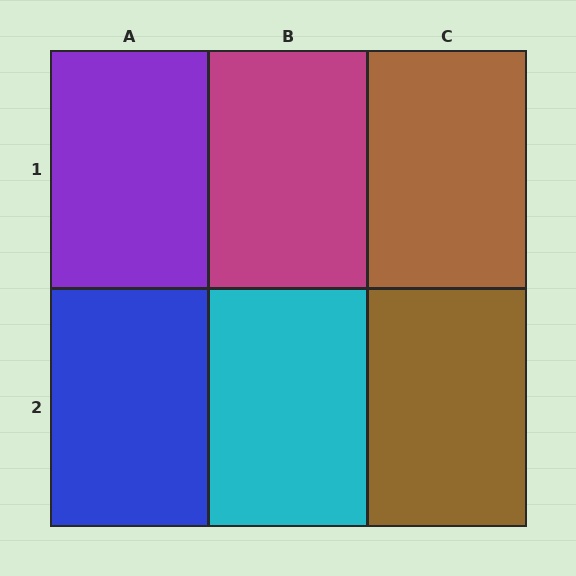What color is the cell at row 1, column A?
Purple.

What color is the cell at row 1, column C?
Brown.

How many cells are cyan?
1 cell is cyan.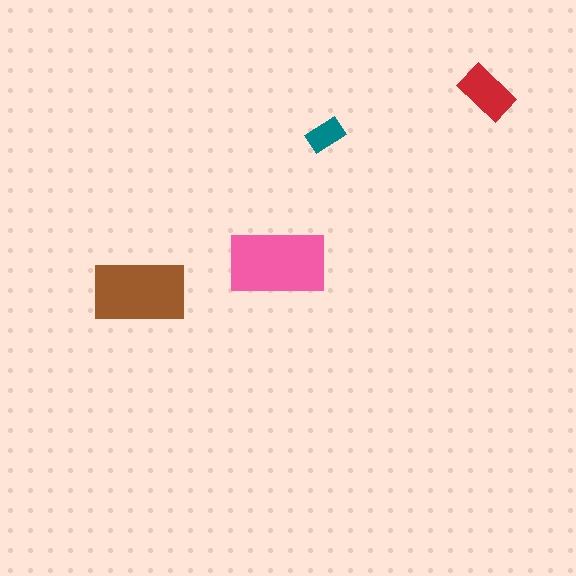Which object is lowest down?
The brown rectangle is bottommost.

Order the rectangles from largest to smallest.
the pink one, the brown one, the red one, the teal one.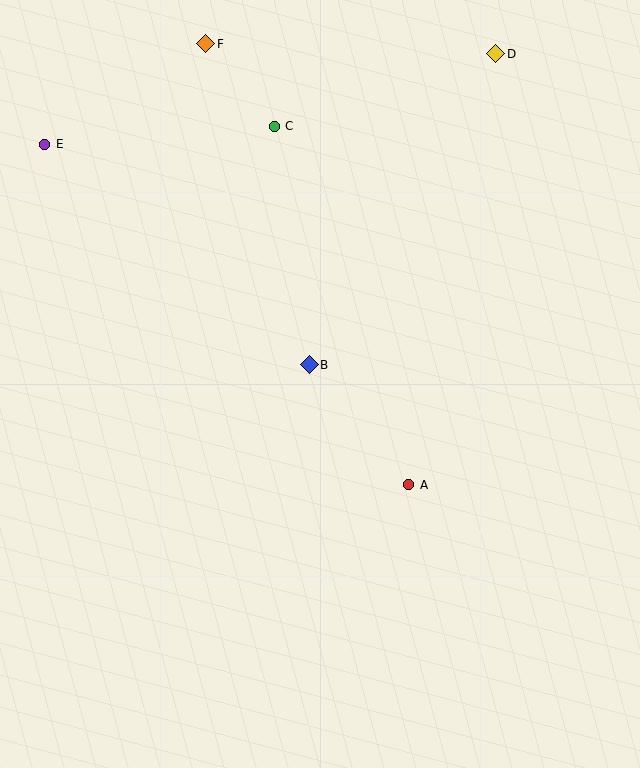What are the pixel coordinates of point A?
Point A is at (409, 485).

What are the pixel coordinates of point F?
Point F is at (206, 44).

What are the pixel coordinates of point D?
Point D is at (496, 54).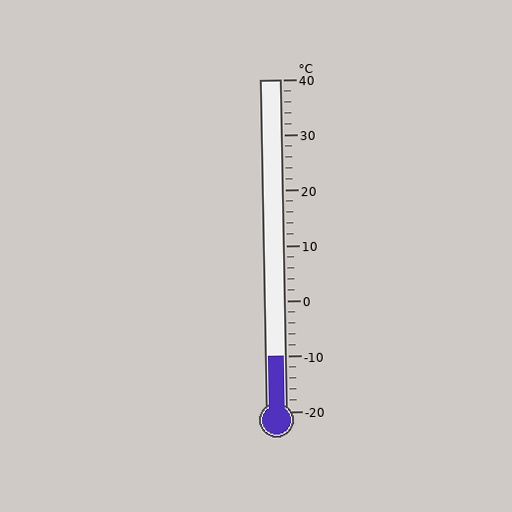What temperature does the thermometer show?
The thermometer shows approximately -10°C.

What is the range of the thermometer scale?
The thermometer scale ranges from -20°C to 40°C.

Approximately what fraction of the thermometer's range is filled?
The thermometer is filled to approximately 15% of its range.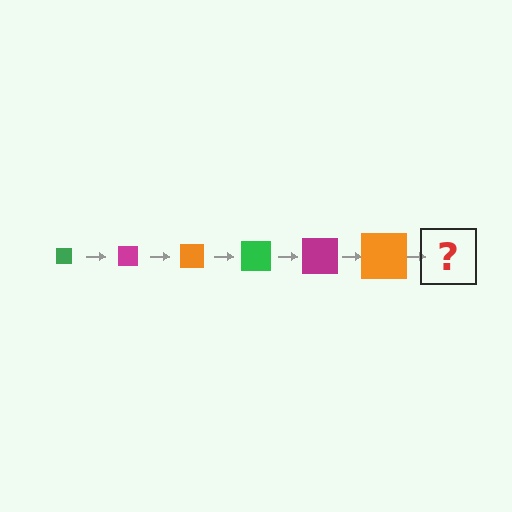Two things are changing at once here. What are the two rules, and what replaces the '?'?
The two rules are that the square grows larger each step and the color cycles through green, magenta, and orange. The '?' should be a green square, larger than the previous one.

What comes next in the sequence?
The next element should be a green square, larger than the previous one.